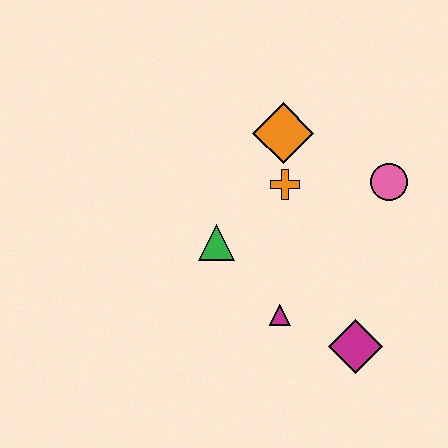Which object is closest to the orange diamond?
The orange cross is closest to the orange diamond.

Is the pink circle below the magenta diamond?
No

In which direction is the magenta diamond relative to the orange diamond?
The magenta diamond is below the orange diamond.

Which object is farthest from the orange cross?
The magenta diamond is farthest from the orange cross.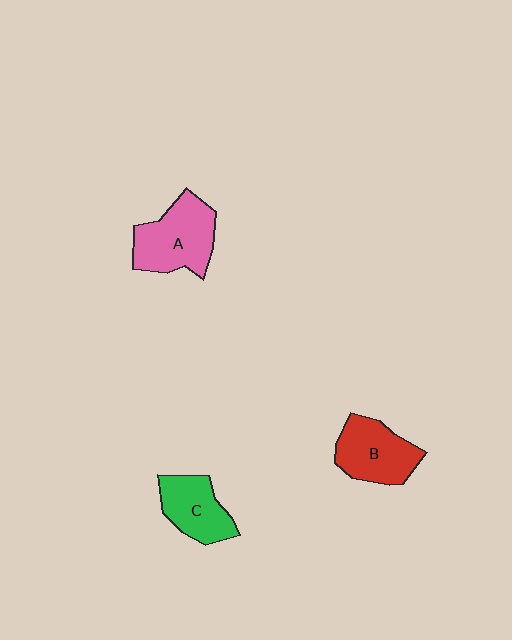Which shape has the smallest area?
Shape C (green).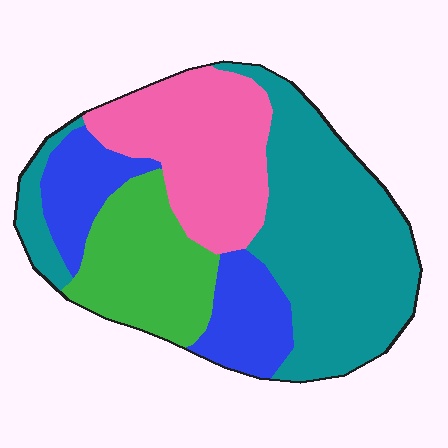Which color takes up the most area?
Teal, at roughly 40%.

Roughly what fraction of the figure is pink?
Pink covers around 25% of the figure.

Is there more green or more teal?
Teal.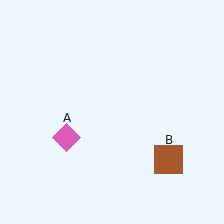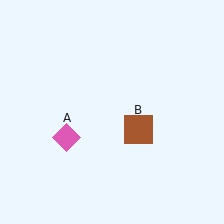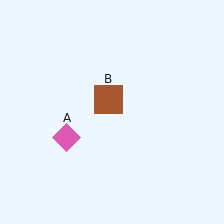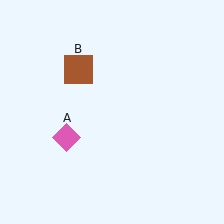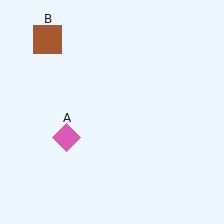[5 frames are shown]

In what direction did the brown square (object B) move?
The brown square (object B) moved up and to the left.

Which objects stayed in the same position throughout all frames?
Pink diamond (object A) remained stationary.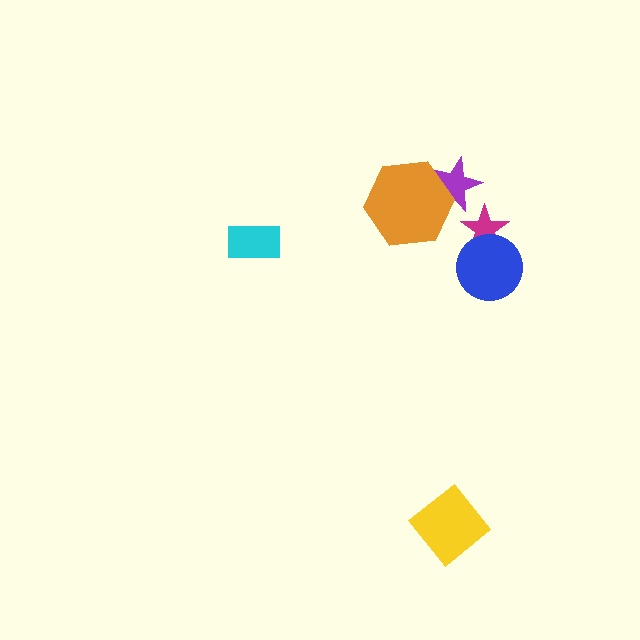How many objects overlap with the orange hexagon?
1 object overlaps with the orange hexagon.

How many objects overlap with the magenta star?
1 object overlaps with the magenta star.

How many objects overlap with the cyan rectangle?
0 objects overlap with the cyan rectangle.